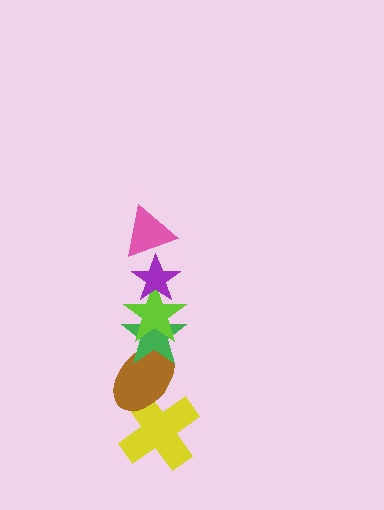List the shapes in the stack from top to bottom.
From top to bottom: the pink triangle, the purple star, the lime star, the green star, the brown ellipse, the yellow cross.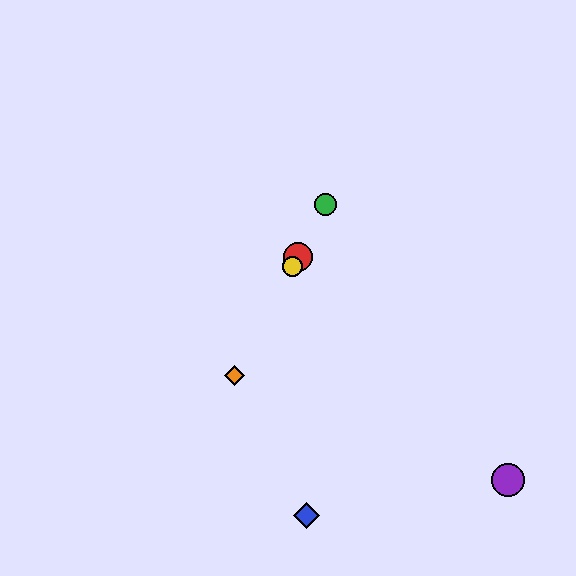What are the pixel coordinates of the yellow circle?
The yellow circle is at (293, 267).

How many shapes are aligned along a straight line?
4 shapes (the red circle, the green circle, the yellow circle, the orange diamond) are aligned along a straight line.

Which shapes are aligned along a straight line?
The red circle, the green circle, the yellow circle, the orange diamond are aligned along a straight line.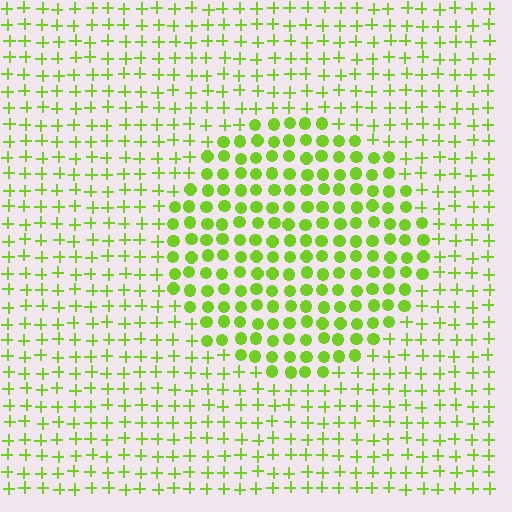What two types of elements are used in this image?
The image uses circles inside the circle region and plus signs outside it.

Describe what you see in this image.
The image is filled with small lime elements arranged in a uniform grid. A circle-shaped region contains circles, while the surrounding area contains plus signs. The boundary is defined purely by the change in element shape.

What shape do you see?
I see a circle.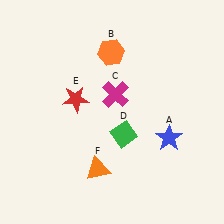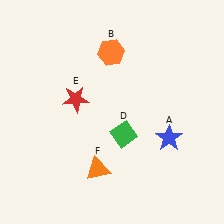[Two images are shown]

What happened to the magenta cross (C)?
The magenta cross (C) was removed in Image 2. It was in the top-right area of Image 1.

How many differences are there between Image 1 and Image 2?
There is 1 difference between the two images.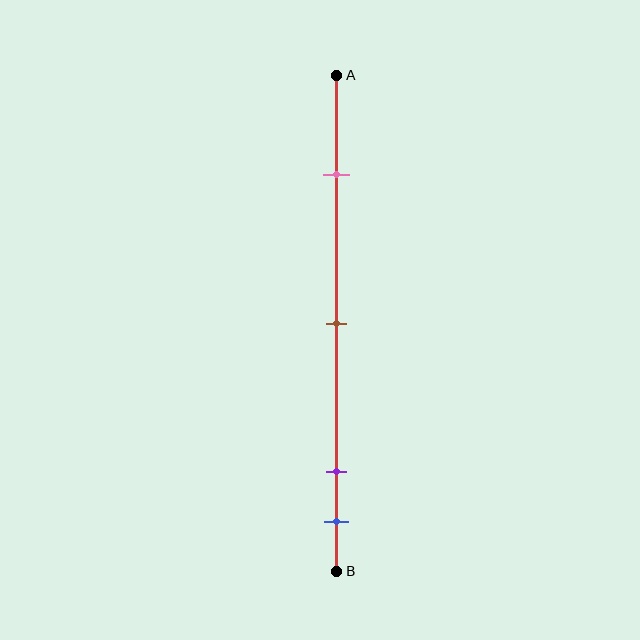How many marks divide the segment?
There are 4 marks dividing the segment.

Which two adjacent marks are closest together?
The purple and blue marks are the closest adjacent pair.